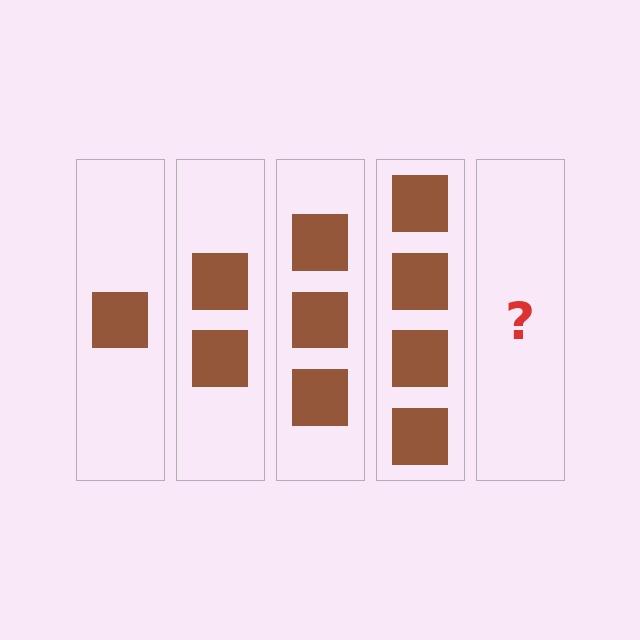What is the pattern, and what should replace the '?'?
The pattern is that each step adds one more square. The '?' should be 5 squares.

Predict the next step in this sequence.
The next step is 5 squares.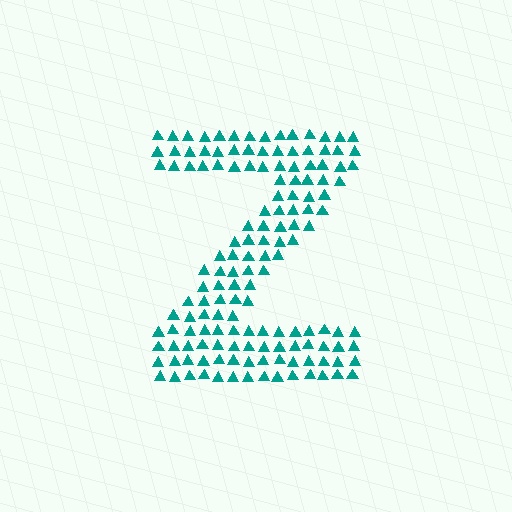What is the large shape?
The large shape is the letter Z.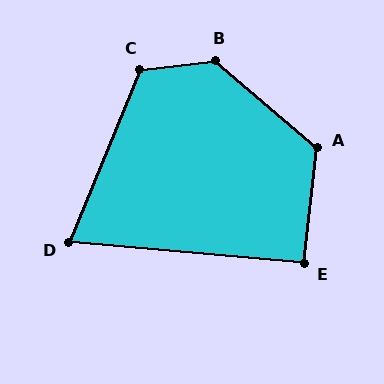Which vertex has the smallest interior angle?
D, at approximately 73 degrees.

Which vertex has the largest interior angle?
B, at approximately 133 degrees.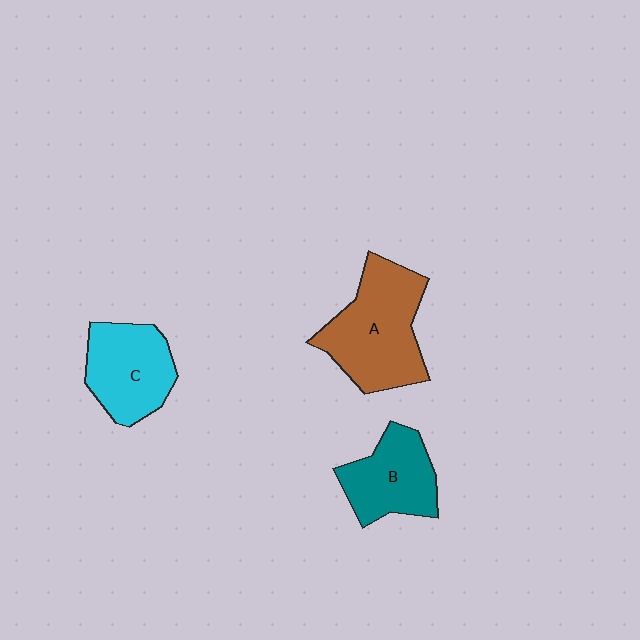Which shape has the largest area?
Shape A (brown).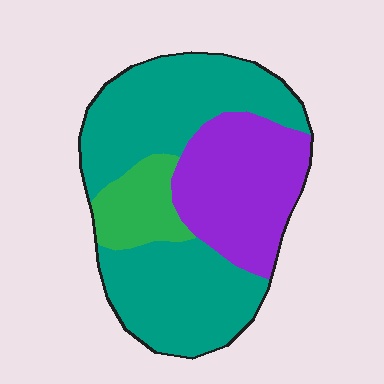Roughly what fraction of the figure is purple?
Purple covers around 30% of the figure.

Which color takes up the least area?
Green, at roughly 10%.